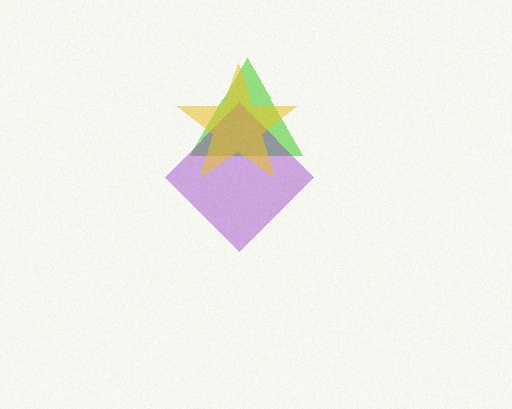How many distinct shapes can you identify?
There are 3 distinct shapes: a lime triangle, a purple diamond, a yellow star.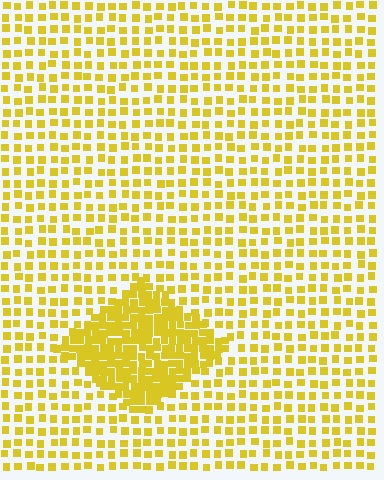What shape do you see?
I see a diamond.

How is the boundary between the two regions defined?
The boundary is defined by a change in element density (approximately 2.4x ratio). All elements are the same color, size, and shape.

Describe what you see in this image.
The image contains small yellow elements arranged at two different densities. A diamond-shaped region is visible where the elements are more densely packed than the surrounding area.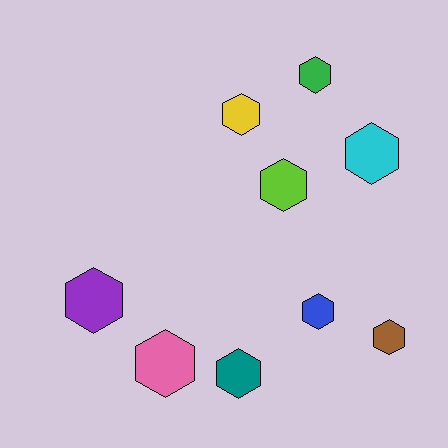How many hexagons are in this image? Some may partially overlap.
There are 9 hexagons.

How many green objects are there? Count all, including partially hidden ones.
There is 1 green object.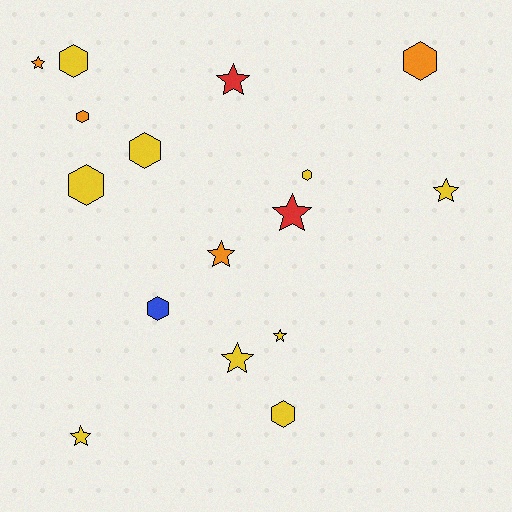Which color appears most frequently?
Yellow, with 9 objects.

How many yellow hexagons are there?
There are 5 yellow hexagons.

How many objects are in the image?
There are 16 objects.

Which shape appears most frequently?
Star, with 8 objects.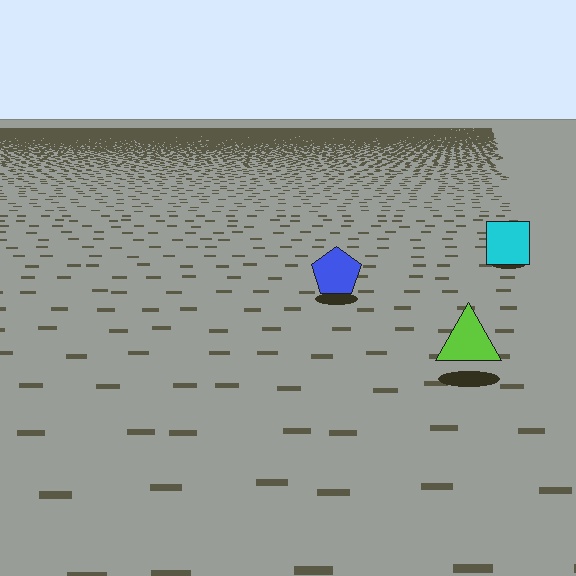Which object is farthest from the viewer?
The cyan square is farthest from the viewer. It appears smaller and the ground texture around it is denser.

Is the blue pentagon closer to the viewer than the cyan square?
Yes. The blue pentagon is closer — you can tell from the texture gradient: the ground texture is coarser near it.